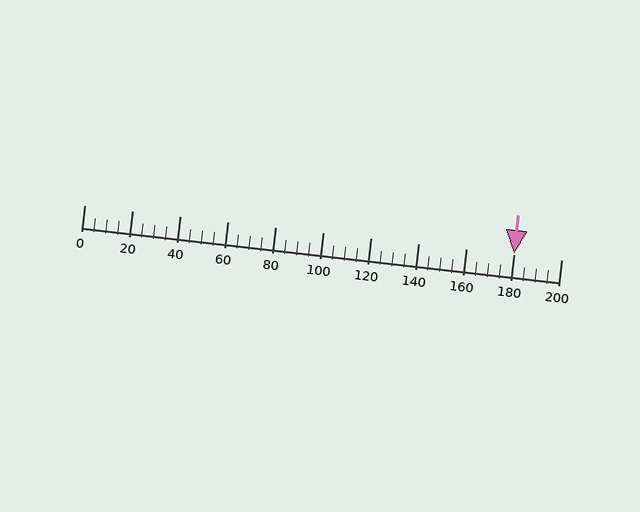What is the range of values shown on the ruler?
The ruler shows values from 0 to 200.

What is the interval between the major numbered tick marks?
The major tick marks are spaced 20 units apart.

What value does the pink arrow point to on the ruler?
The pink arrow points to approximately 180.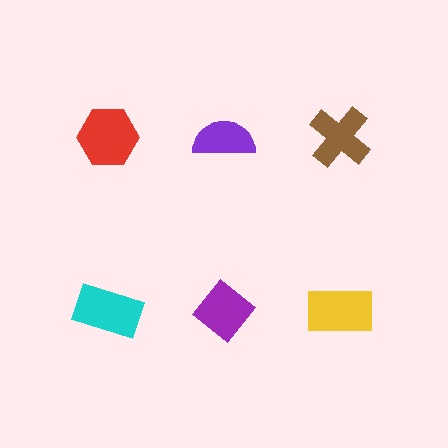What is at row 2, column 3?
A yellow rectangle.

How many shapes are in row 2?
3 shapes.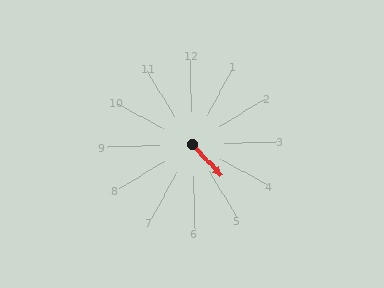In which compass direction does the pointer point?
Southeast.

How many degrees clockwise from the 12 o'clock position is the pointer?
Approximately 140 degrees.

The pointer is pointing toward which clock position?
Roughly 5 o'clock.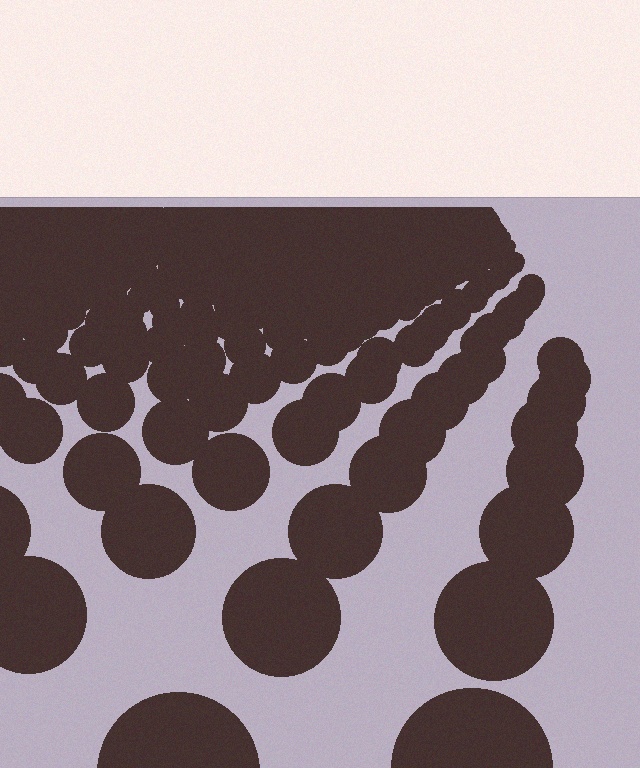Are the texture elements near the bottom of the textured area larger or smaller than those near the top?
Larger. Near the bottom, elements are closer to the viewer and appear at a bigger on-screen size.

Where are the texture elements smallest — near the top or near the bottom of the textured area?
Near the top.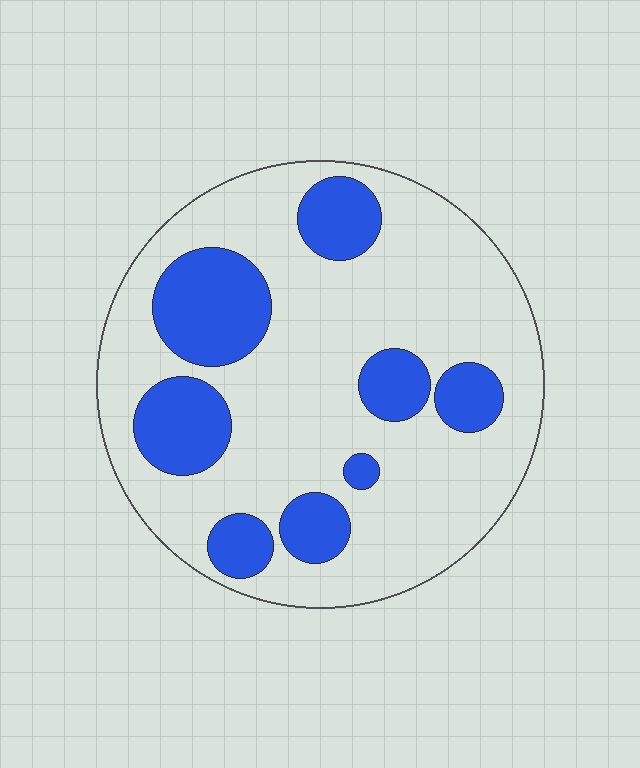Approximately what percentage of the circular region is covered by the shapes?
Approximately 25%.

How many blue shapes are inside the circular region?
8.